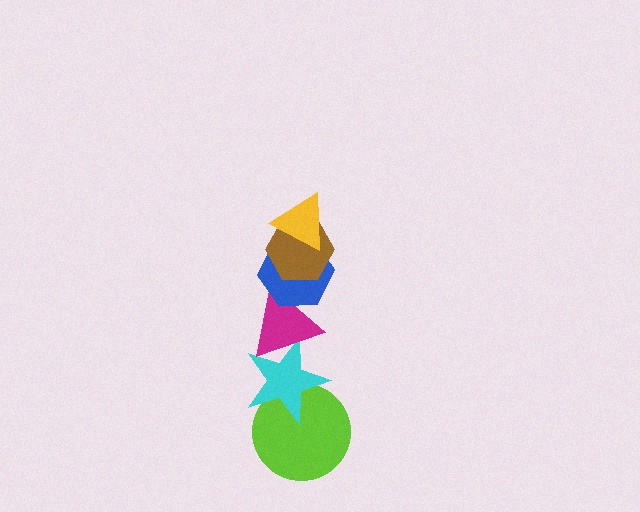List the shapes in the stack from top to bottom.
From top to bottom: the yellow triangle, the brown hexagon, the blue hexagon, the magenta triangle, the cyan star, the lime circle.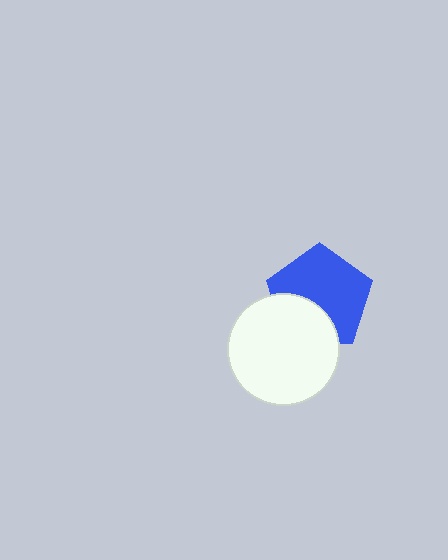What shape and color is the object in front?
The object in front is a white circle.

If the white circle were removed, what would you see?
You would see the complete blue pentagon.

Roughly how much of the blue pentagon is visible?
Most of it is visible (roughly 68%).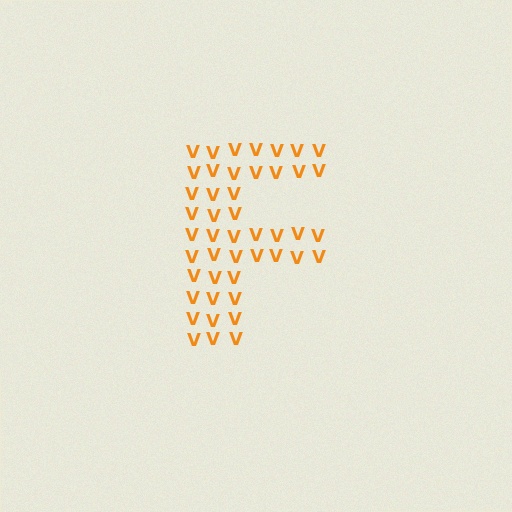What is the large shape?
The large shape is the letter F.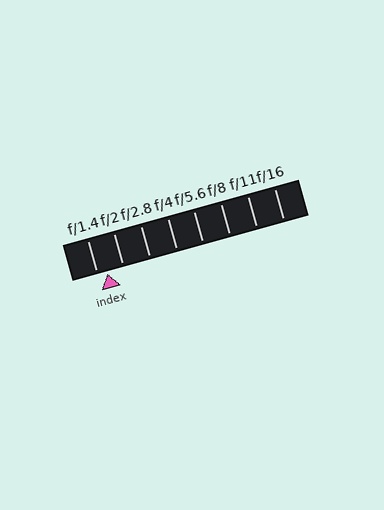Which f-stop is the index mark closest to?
The index mark is closest to f/1.4.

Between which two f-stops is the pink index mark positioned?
The index mark is between f/1.4 and f/2.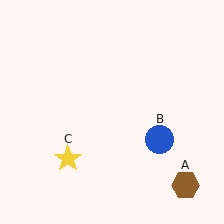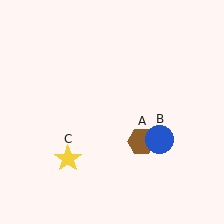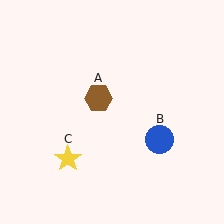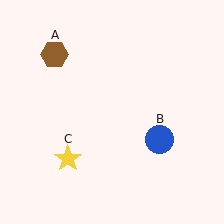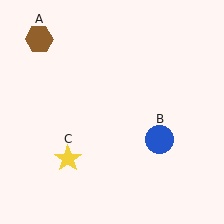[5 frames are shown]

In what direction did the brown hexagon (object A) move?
The brown hexagon (object A) moved up and to the left.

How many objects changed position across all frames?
1 object changed position: brown hexagon (object A).